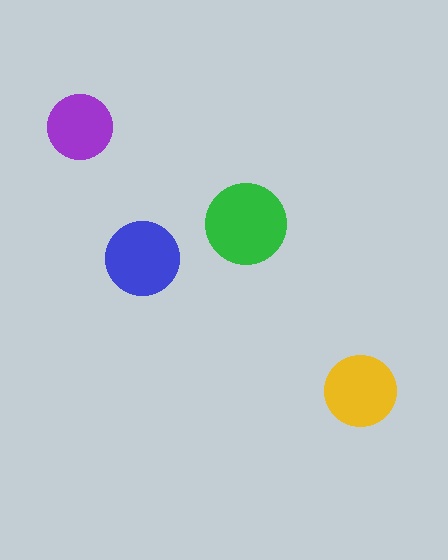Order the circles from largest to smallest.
the green one, the blue one, the yellow one, the purple one.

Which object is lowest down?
The yellow circle is bottommost.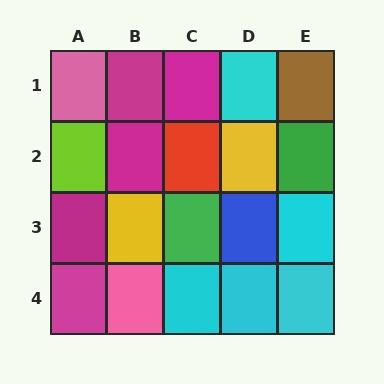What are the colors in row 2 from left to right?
Lime, magenta, red, yellow, green.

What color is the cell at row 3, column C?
Green.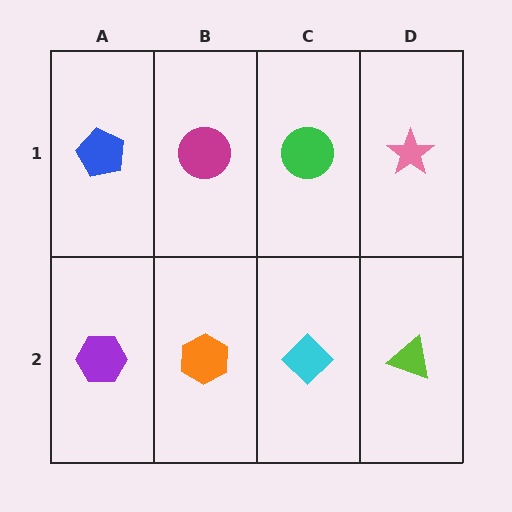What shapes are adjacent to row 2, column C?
A green circle (row 1, column C), an orange hexagon (row 2, column B), a lime triangle (row 2, column D).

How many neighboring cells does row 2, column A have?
2.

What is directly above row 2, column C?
A green circle.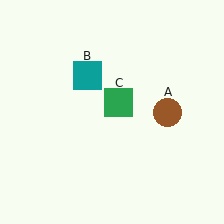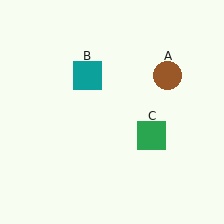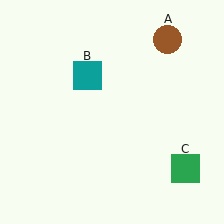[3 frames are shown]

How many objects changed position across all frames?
2 objects changed position: brown circle (object A), green square (object C).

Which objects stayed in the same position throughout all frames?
Teal square (object B) remained stationary.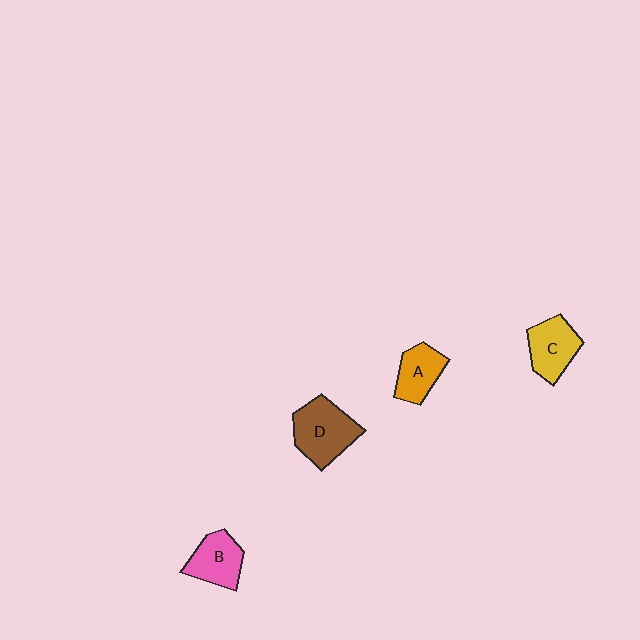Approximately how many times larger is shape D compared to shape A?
Approximately 1.5 times.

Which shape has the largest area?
Shape D (brown).